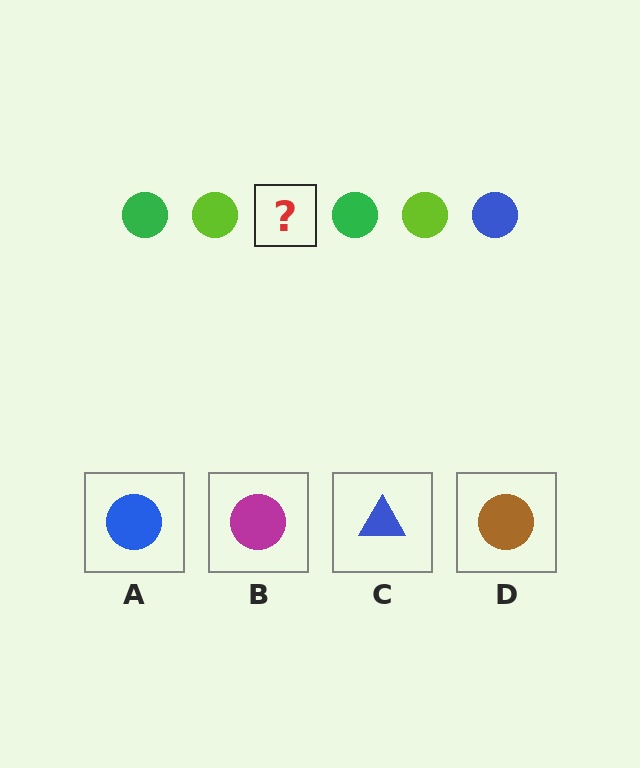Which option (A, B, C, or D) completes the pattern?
A.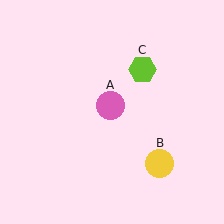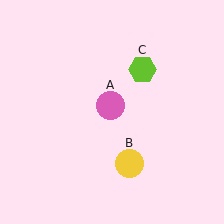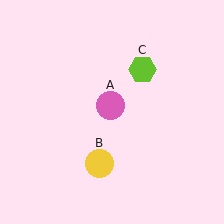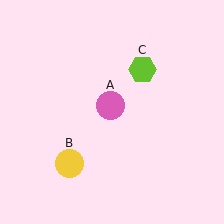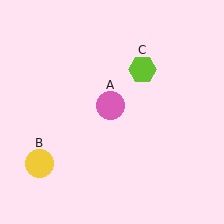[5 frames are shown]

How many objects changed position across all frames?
1 object changed position: yellow circle (object B).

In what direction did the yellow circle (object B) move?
The yellow circle (object B) moved left.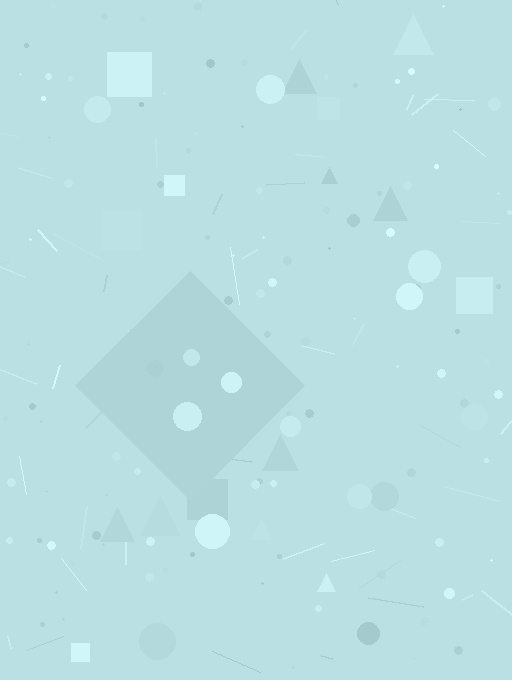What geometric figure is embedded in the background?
A diamond is embedded in the background.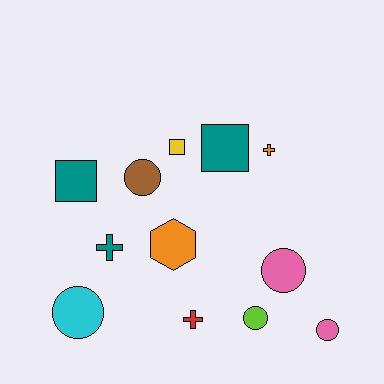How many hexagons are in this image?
There is 1 hexagon.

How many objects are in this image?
There are 12 objects.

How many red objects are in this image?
There is 1 red object.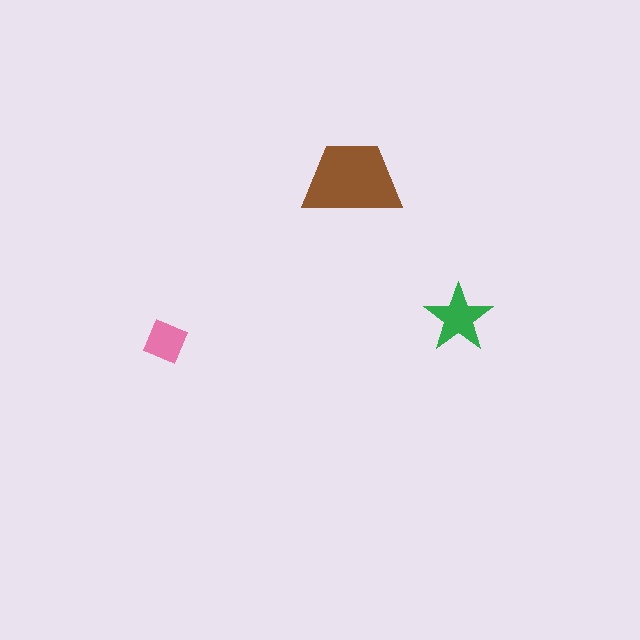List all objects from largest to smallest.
The brown trapezoid, the green star, the pink square.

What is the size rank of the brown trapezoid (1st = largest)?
1st.